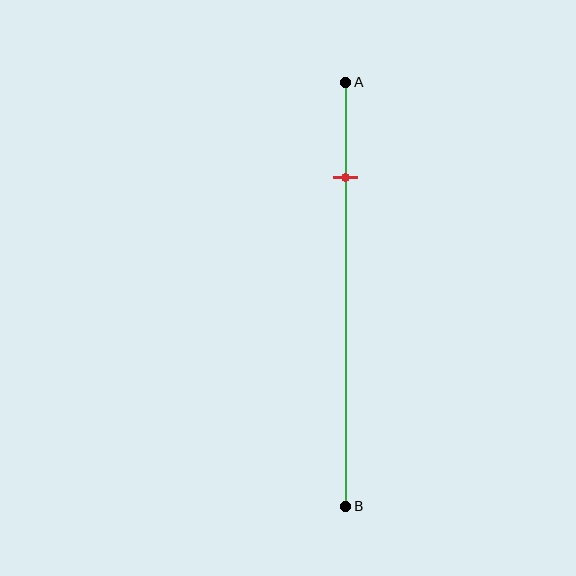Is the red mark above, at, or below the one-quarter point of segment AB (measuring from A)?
The red mark is approximately at the one-quarter point of segment AB.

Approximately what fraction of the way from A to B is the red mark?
The red mark is approximately 20% of the way from A to B.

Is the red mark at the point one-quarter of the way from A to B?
Yes, the mark is approximately at the one-quarter point.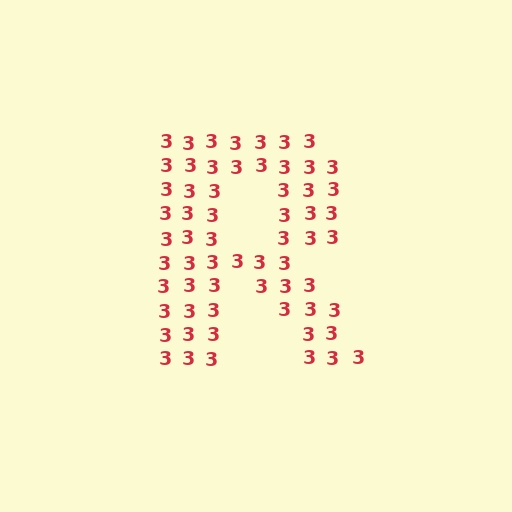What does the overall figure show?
The overall figure shows the letter R.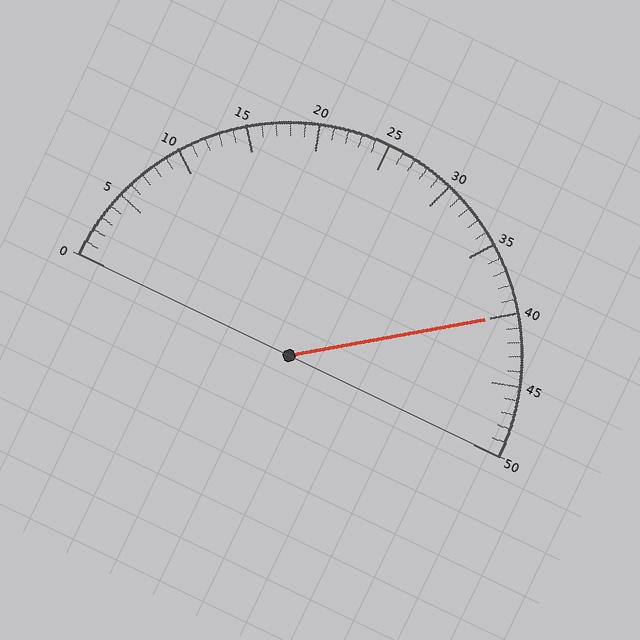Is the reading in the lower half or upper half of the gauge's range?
The reading is in the upper half of the range (0 to 50).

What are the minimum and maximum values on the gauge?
The gauge ranges from 0 to 50.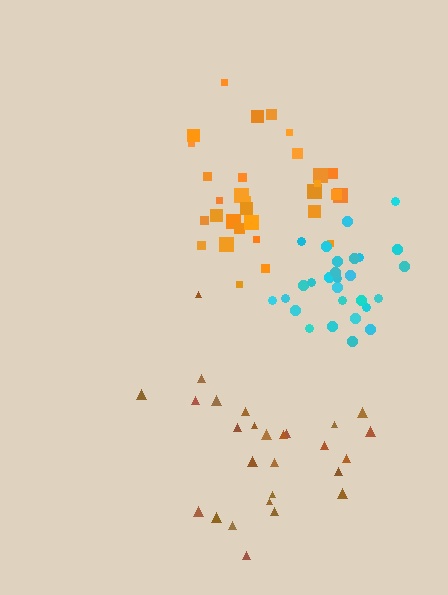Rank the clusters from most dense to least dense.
cyan, orange, brown.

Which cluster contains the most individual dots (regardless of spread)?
Orange (31).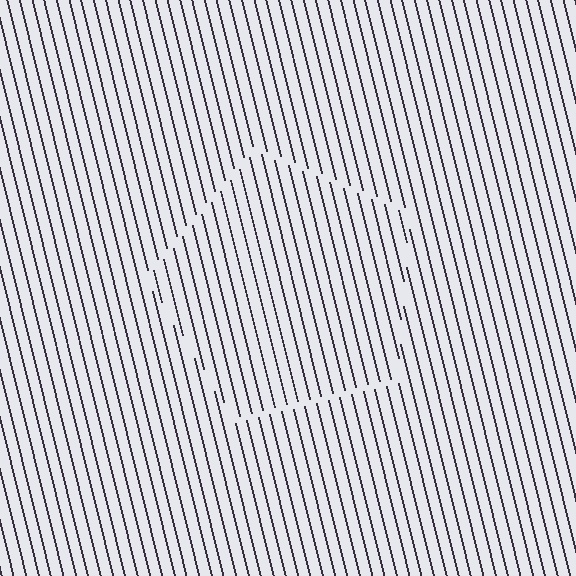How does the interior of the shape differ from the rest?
The interior of the shape contains the same grating, shifted by half a period — the contour is defined by the phase discontinuity where line-ends from the inner and outer gratings abut.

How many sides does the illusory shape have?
5 sides — the line-ends trace a pentagon.